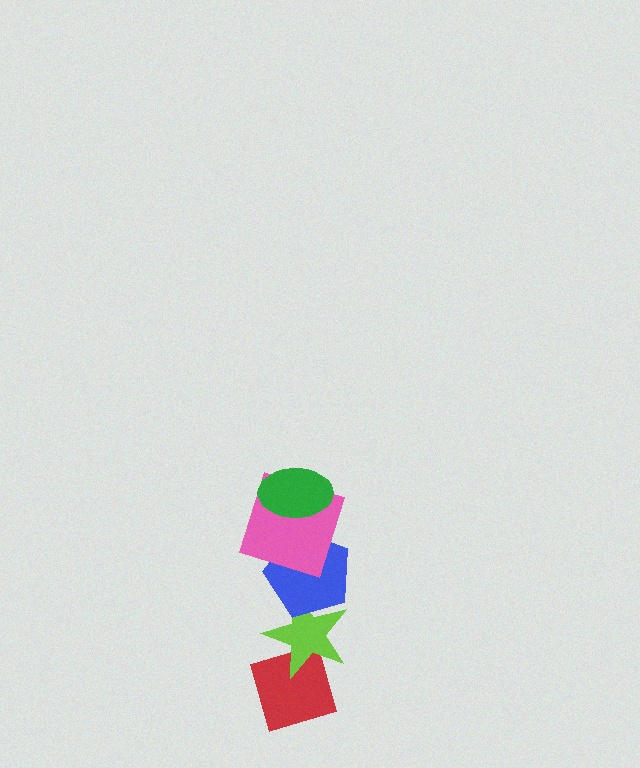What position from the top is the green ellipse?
The green ellipse is 1st from the top.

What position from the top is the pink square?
The pink square is 2nd from the top.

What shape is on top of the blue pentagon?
The pink square is on top of the blue pentagon.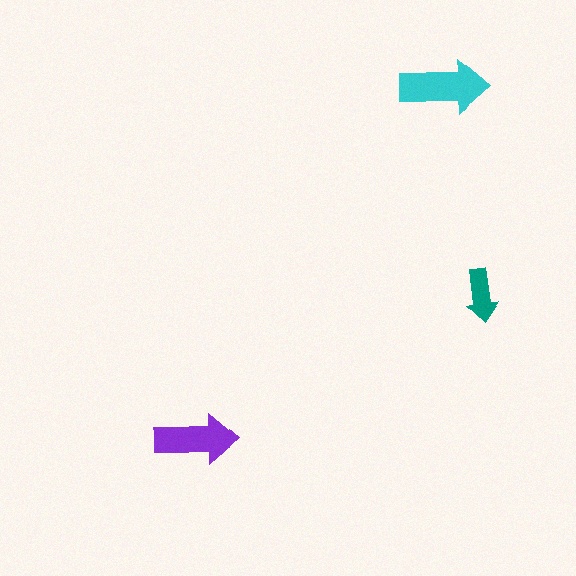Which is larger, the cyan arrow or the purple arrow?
The cyan one.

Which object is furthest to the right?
The teal arrow is rightmost.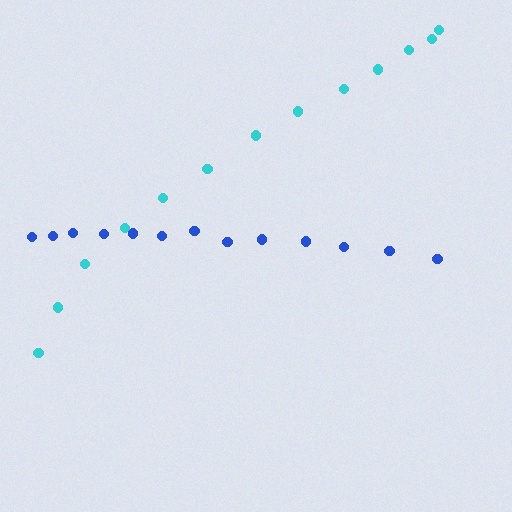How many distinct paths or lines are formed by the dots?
There are 2 distinct paths.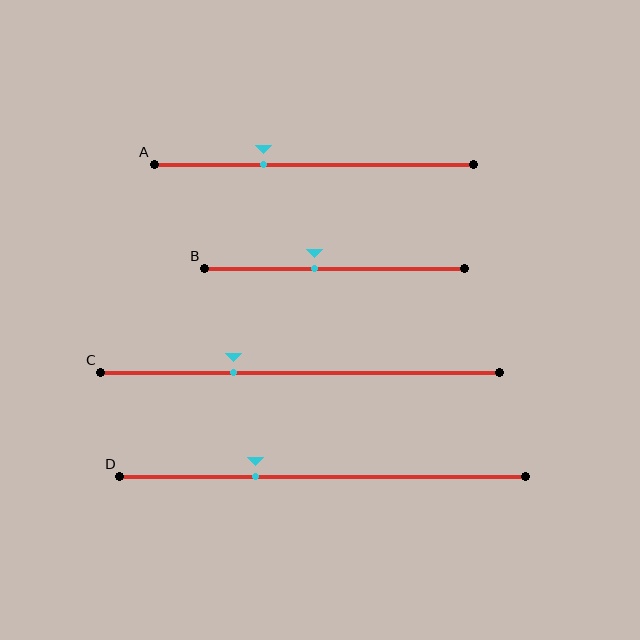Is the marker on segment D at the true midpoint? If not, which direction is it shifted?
No, the marker on segment D is shifted to the left by about 17% of the segment length.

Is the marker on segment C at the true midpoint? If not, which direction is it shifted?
No, the marker on segment C is shifted to the left by about 17% of the segment length.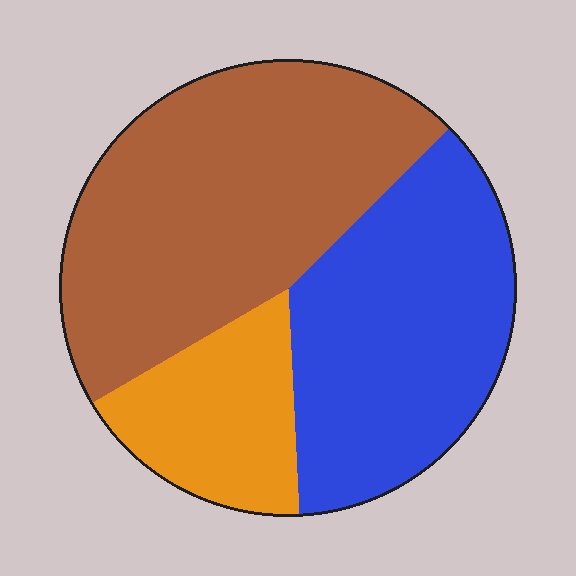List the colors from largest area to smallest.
From largest to smallest: brown, blue, orange.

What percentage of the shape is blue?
Blue takes up about three eighths (3/8) of the shape.